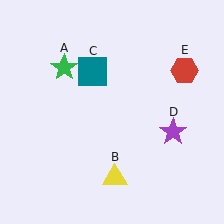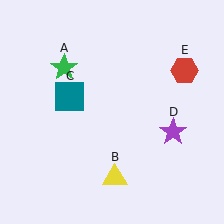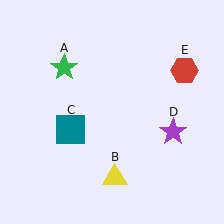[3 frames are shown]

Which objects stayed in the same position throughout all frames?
Green star (object A) and yellow triangle (object B) and purple star (object D) and red hexagon (object E) remained stationary.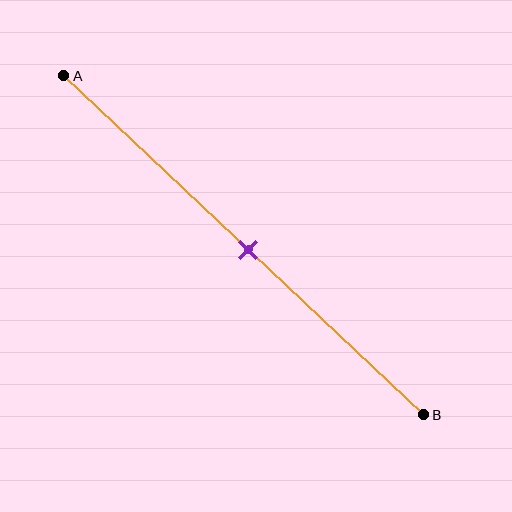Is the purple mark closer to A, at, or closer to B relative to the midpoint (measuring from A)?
The purple mark is approximately at the midpoint of segment AB.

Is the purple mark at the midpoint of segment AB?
Yes, the mark is approximately at the midpoint.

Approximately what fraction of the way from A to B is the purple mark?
The purple mark is approximately 50% of the way from A to B.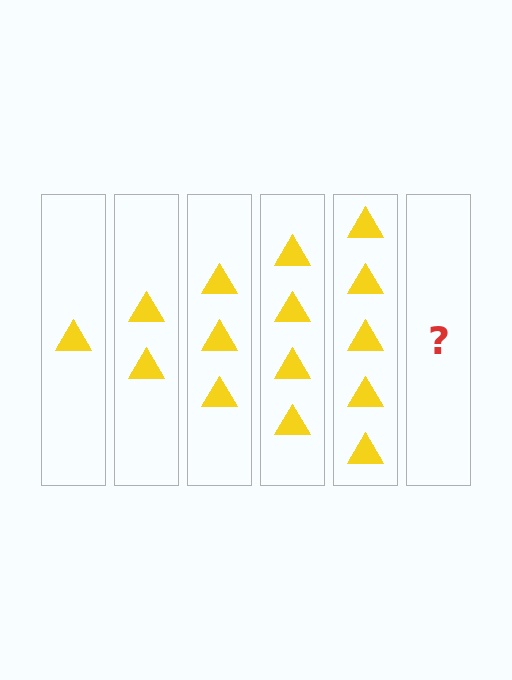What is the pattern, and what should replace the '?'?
The pattern is that each step adds one more triangle. The '?' should be 6 triangles.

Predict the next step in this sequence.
The next step is 6 triangles.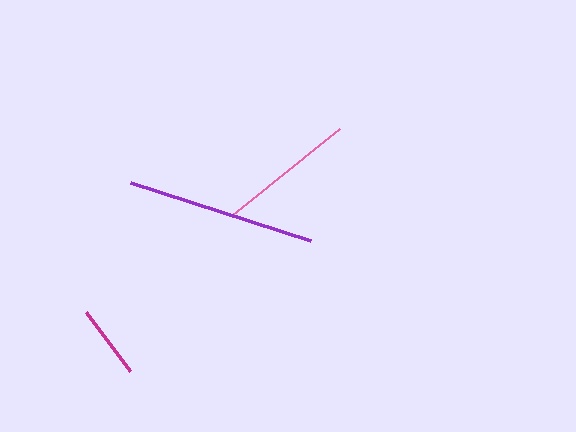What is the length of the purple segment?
The purple segment is approximately 188 pixels long.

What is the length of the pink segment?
The pink segment is approximately 138 pixels long.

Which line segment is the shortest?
The magenta line is the shortest at approximately 73 pixels.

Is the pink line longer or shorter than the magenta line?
The pink line is longer than the magenta line.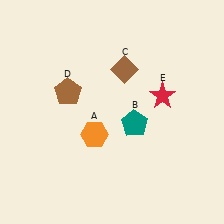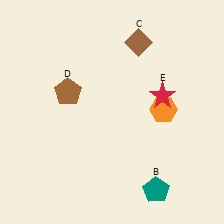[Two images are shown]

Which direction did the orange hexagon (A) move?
The orange hexagon (A) moved right.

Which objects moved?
The objects that moved are: the orange hexagon (A), the teal pentagon (B), the brown diamond (C).